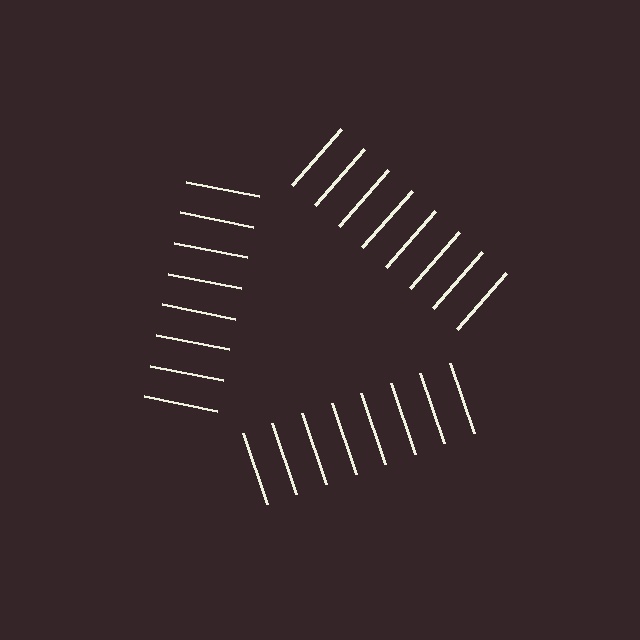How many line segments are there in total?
24 — 8 along each of the 3 edges.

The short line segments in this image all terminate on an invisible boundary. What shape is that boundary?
An illusory triangle — the line segments terminate on its edges but no continuous stroke is drawn.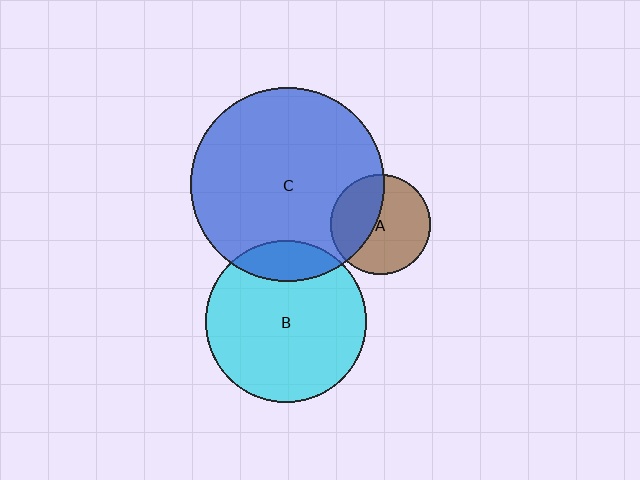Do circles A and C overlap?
Yes.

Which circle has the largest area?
Circle C (blue).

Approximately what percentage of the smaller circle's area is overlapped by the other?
Approximately 40%.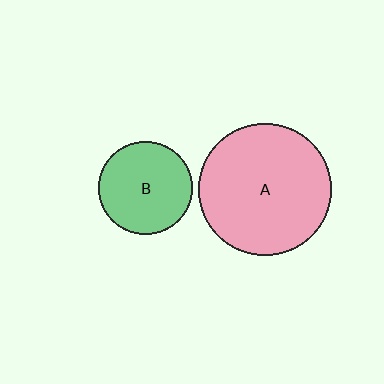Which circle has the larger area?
Circle A (pink).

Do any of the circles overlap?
No, none of the circles overlap.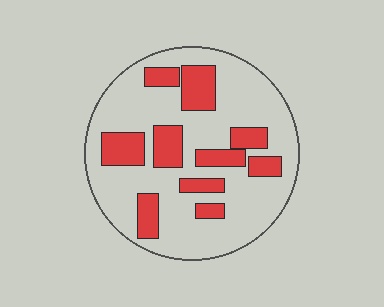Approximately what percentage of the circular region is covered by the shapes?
Approximately 25%.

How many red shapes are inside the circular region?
10.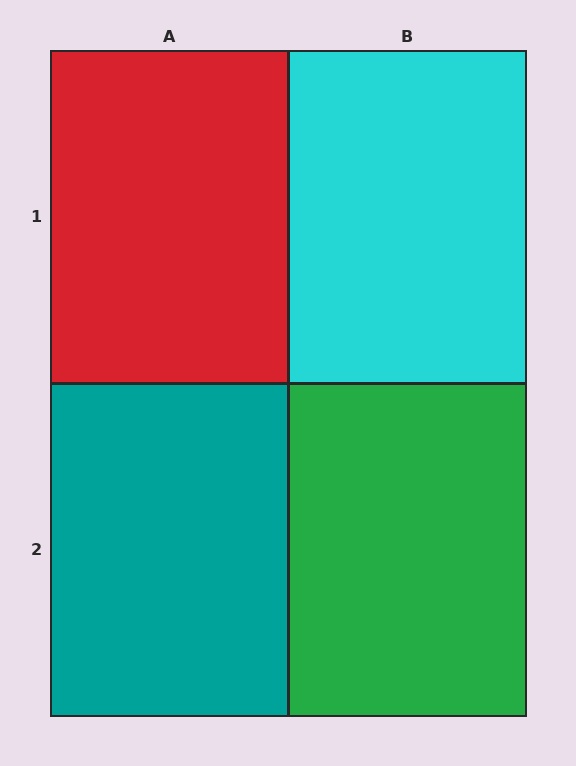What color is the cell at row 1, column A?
Red.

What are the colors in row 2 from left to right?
Teal, green.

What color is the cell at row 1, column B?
Cyan.